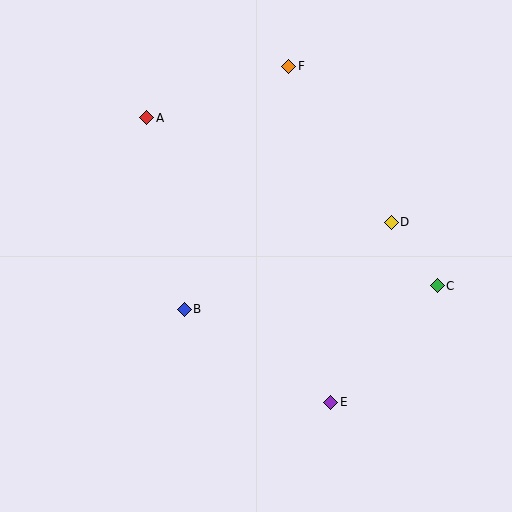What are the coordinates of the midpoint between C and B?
The midpoint between C and B is at (311, 297).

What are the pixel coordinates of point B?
Point B is at (184, 309).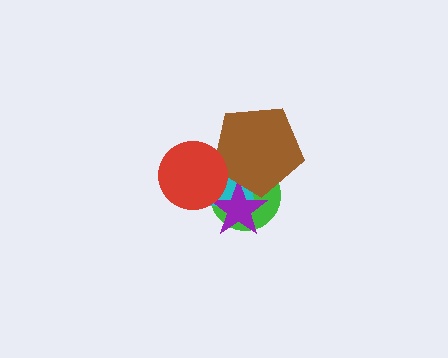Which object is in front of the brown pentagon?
The red circle is in front of the brown pentagon.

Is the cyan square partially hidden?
Yes, it is partially covered by another shape.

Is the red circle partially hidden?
No, no other shape covers it.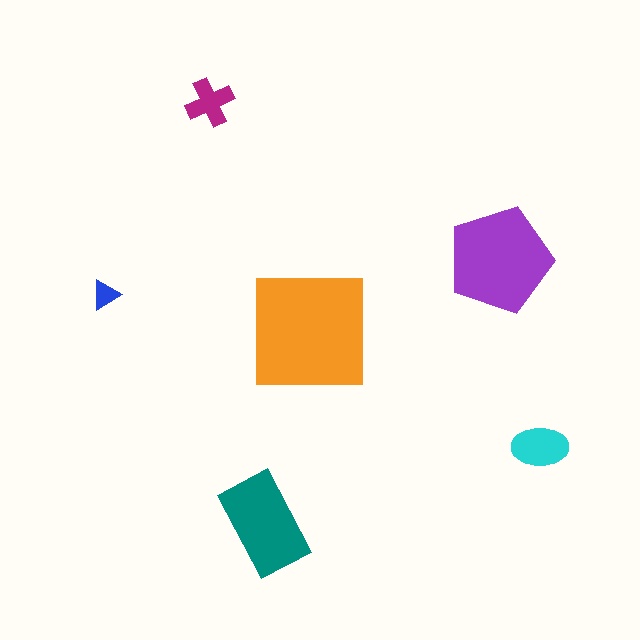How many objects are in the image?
There are 6 objects in the image.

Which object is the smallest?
The blue triangle.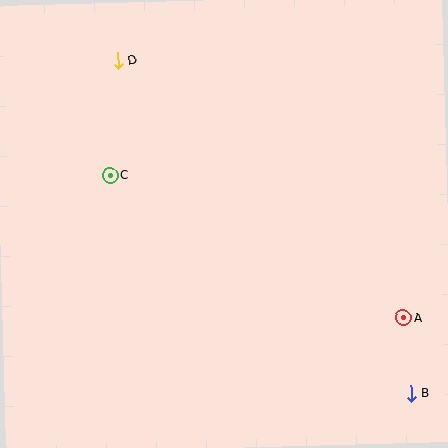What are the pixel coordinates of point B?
Point B is at (411, 393).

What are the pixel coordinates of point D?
Point D is at (118, 60).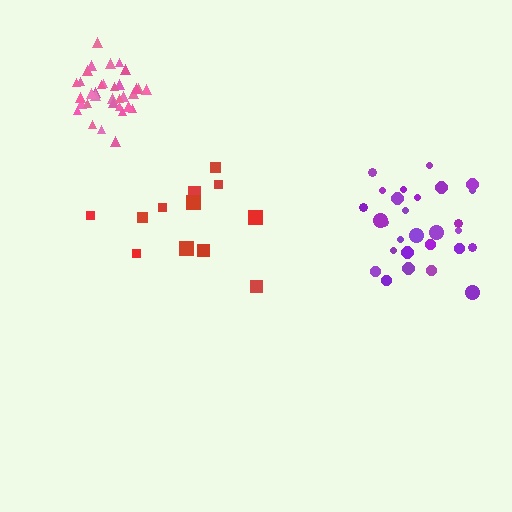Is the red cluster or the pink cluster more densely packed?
Pink.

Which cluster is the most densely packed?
Pink.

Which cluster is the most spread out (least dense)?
Red.